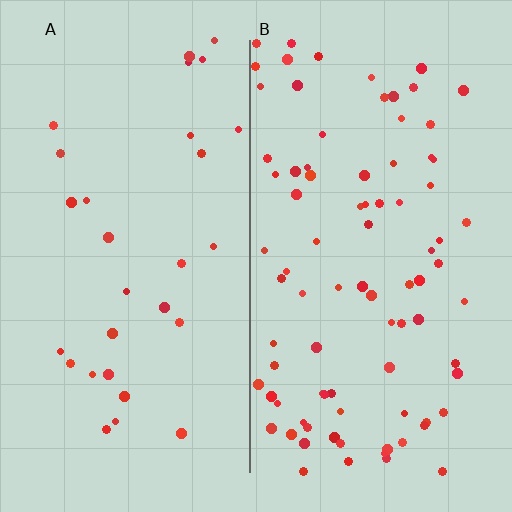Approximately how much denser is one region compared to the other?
Approximately 2.9× — region B over region A.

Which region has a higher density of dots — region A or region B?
B (the right).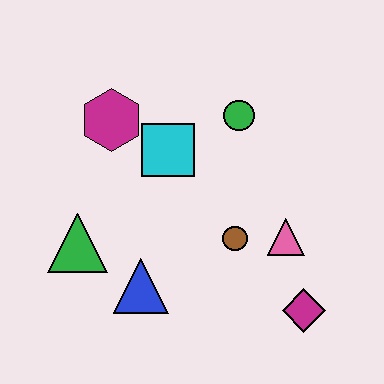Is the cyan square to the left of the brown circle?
Yes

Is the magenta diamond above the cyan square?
No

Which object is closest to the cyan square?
The magenta hexagon is closest to the cyan square.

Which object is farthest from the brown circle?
The magenta hexagon is farthest from the brown circle.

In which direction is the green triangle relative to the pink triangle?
The green triangle is to the left of the pink triangle.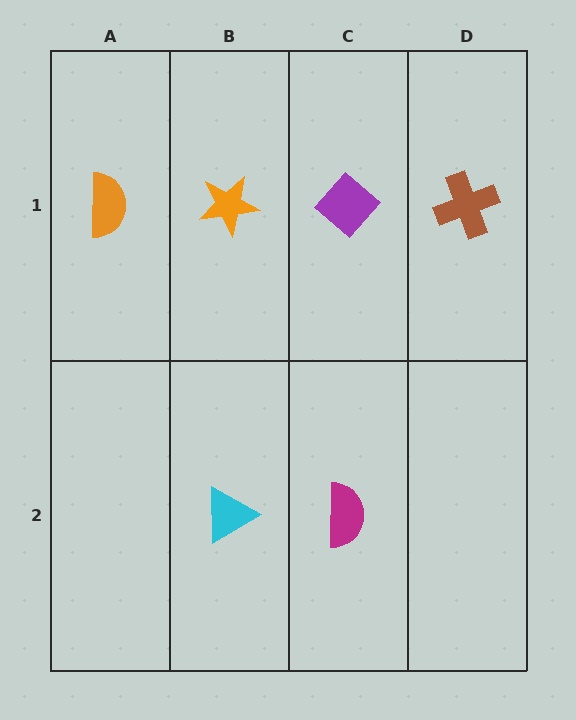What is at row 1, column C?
A purple diamond.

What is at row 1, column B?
An orange star.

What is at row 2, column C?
A magenta semicircle.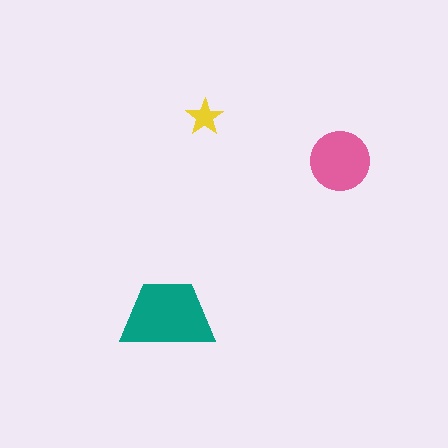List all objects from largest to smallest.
The teal trapezoid, the pink circle, the yellow star.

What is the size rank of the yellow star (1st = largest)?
3rd.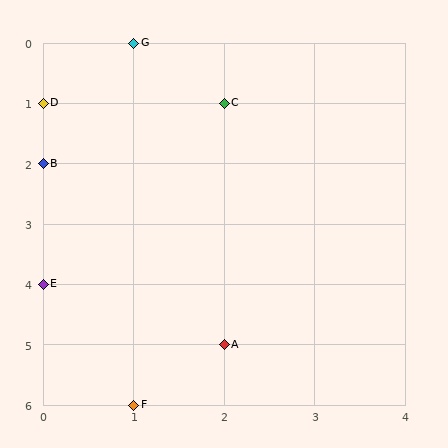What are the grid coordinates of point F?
Point F is at grid coordinates (1, 6).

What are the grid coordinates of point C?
Point C is at grid coordinates (2, 1).